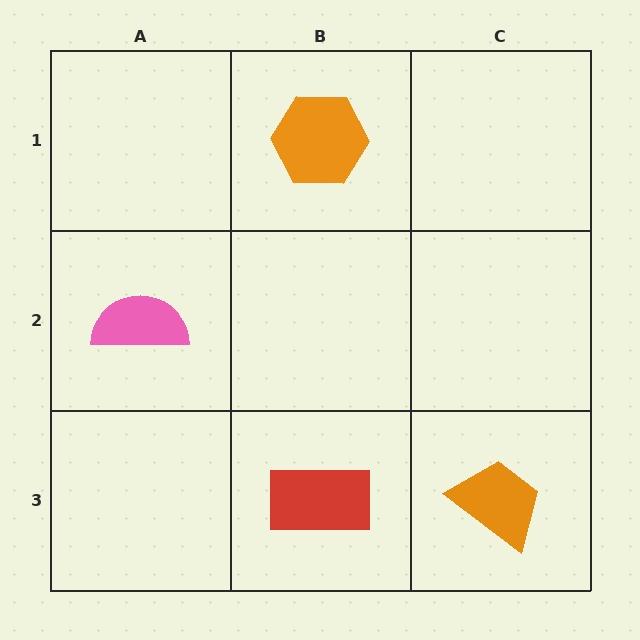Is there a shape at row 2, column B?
No, that cell is empty.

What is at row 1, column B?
An orange hexagon.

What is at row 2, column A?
A pink semicircle.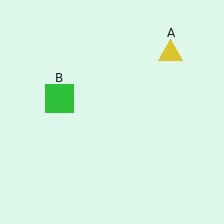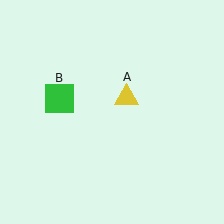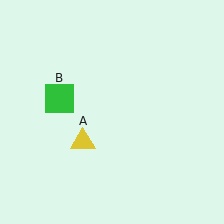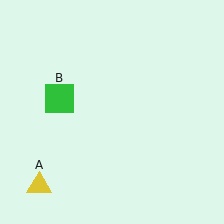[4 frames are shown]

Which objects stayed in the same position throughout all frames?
Green square (object B) remained stationary.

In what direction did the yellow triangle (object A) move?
The yellow triangle (object A) moved down and to the left.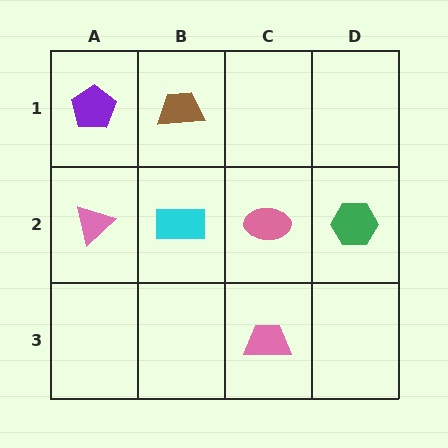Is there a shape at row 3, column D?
No, that cell is empty.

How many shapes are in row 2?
4 shapes.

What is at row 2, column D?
A green hexagon.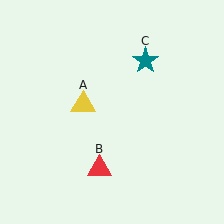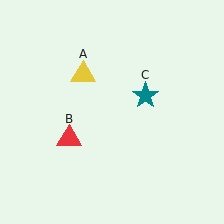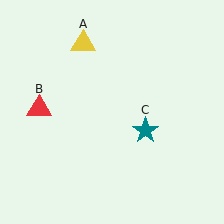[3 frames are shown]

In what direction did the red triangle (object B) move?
The red triangle (object B) moved up and to the left.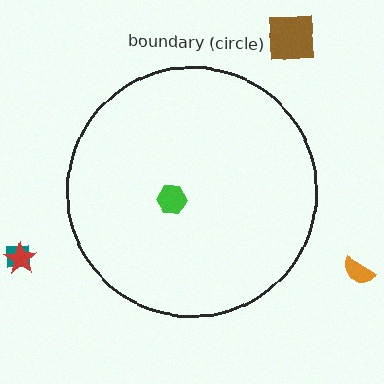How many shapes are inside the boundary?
1 inside, 4 outside.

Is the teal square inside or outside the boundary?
Outside.